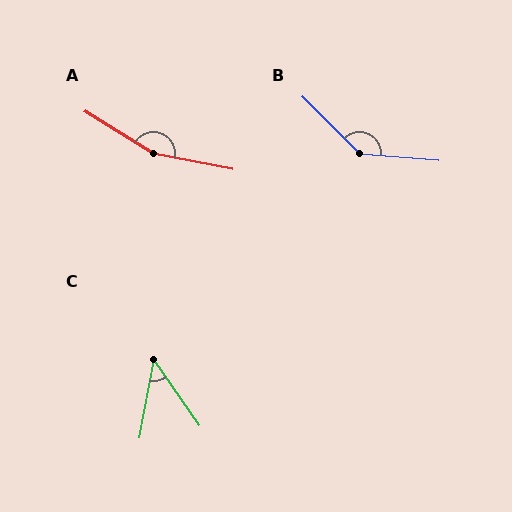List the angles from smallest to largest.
C (45°), B (139°), A (160°).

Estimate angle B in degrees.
Approximately 139 degrees.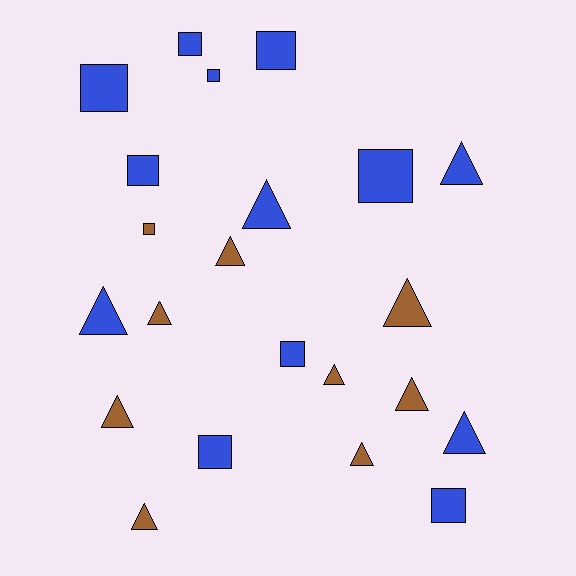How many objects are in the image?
There are 22 objects.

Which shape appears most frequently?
Triangle, with 12 objects.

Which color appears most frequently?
Blue, with 13 objects.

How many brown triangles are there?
There are 8 brown triangles.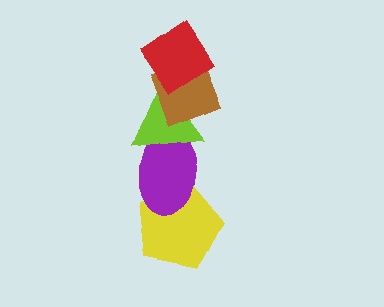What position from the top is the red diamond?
The red diamond is 1st from the top.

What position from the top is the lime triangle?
The lime triangle is 3rd from the top.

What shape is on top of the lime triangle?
The brown diamond is on top of the lime triangle.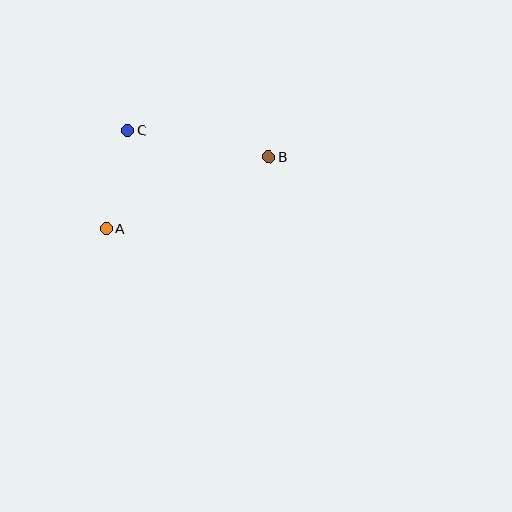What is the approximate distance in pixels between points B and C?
The distance between B and C is approximately 144 pixels.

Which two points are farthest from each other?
Points A and B are farthest from each other.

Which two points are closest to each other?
Points A and C are closest to each other.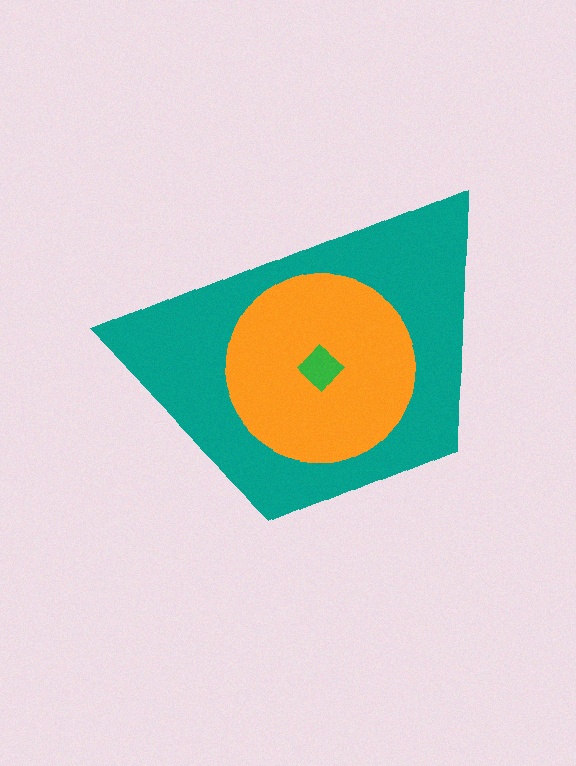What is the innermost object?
The green diamond.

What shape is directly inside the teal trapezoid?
The orange circle.